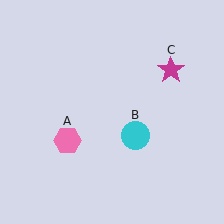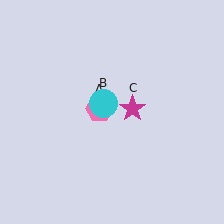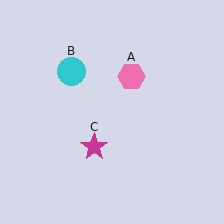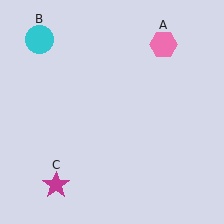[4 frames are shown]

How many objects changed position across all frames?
3 objects changed position: pink hexagon (object A), cyan circle (object B), magenta star (object C).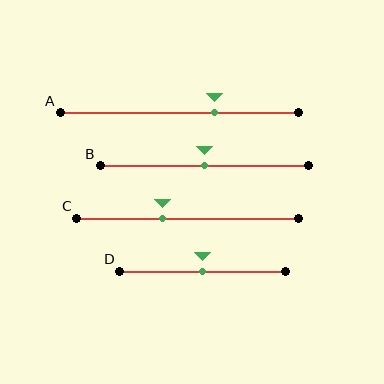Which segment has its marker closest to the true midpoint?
Segment B has its marker closest to the true midpoint.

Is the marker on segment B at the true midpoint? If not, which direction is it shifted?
Yes, the marker on segment B is at the true midpoint.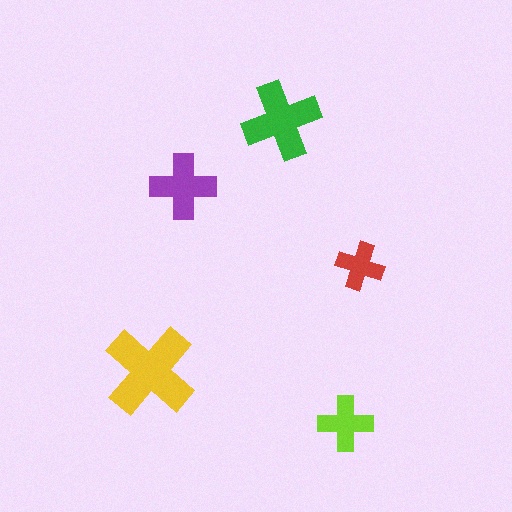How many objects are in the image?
There are 5 objects in the image.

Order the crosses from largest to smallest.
the yellow one, the green one, the purple one, the lime one, the red one.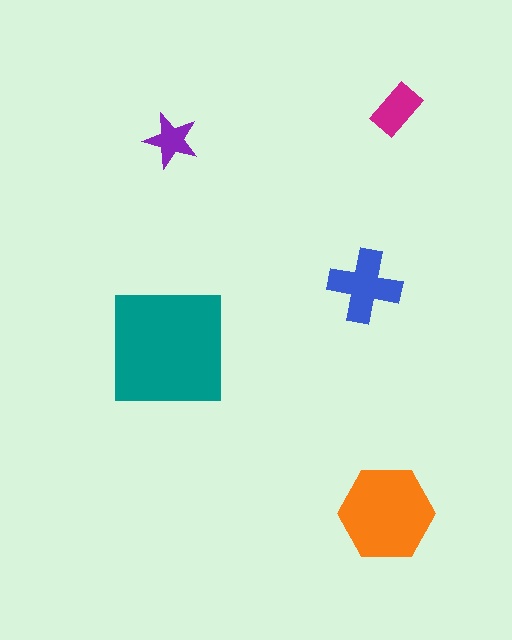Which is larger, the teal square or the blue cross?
The teal square.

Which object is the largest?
The teal square.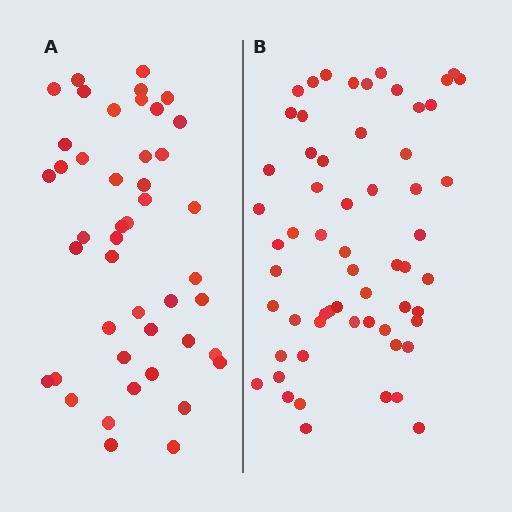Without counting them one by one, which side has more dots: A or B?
Region B (the right region) has more dots.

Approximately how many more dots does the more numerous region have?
Region B has approximately 15 more dots than region A.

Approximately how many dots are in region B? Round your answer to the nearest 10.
About 60 dots.